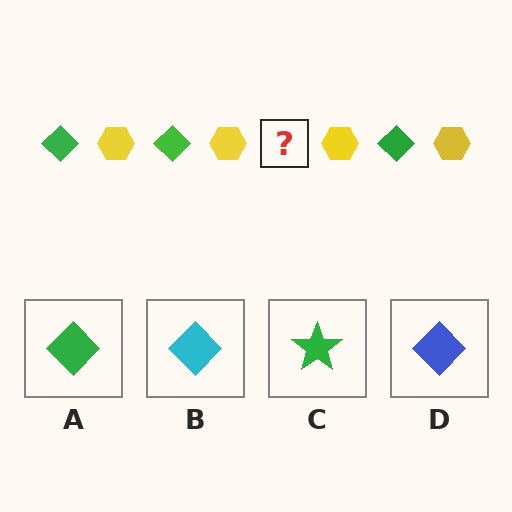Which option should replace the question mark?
Option A.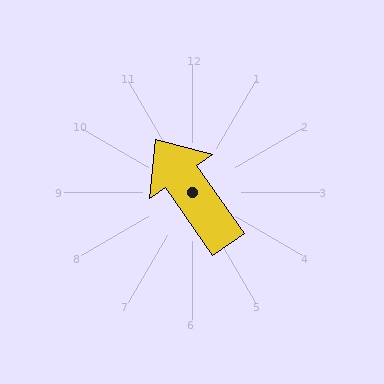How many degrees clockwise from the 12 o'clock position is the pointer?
Approximately 325 degrees.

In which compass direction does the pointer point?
Northwest.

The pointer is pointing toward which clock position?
Roughly 11 o'clock.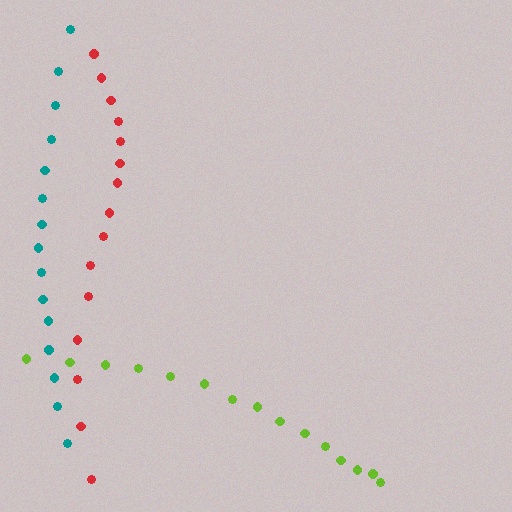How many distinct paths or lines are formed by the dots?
There are 3 distinct paths.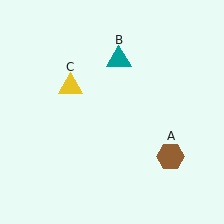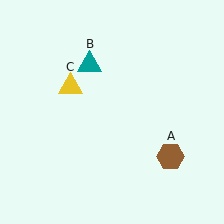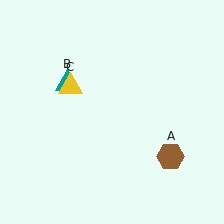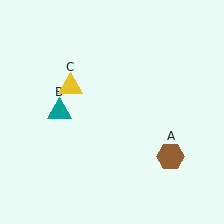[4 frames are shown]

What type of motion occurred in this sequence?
The teal triangle (object B) rotated counterclockwise around the center of the scene.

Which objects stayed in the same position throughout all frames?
Brown hexagon (object A) and yellow triangle (object C) remained stationary.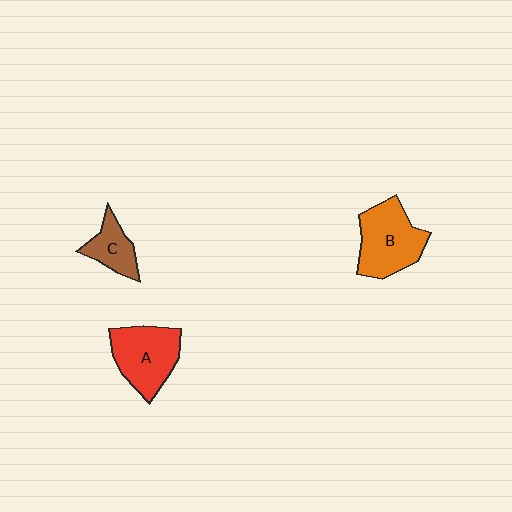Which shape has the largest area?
Shape B (orange).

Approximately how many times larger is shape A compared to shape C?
Approximately 1.8 times.